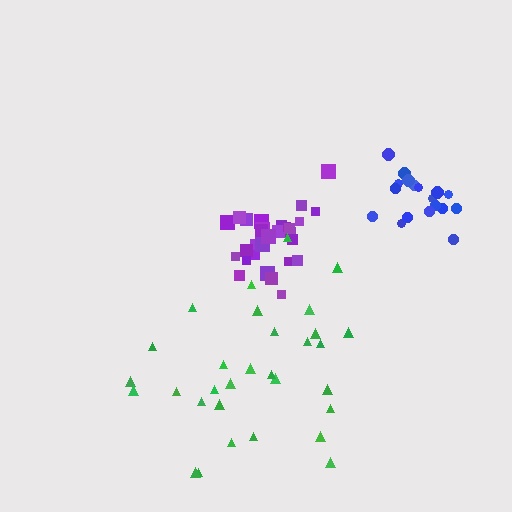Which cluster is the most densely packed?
Purple.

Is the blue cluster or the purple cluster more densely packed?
Purple.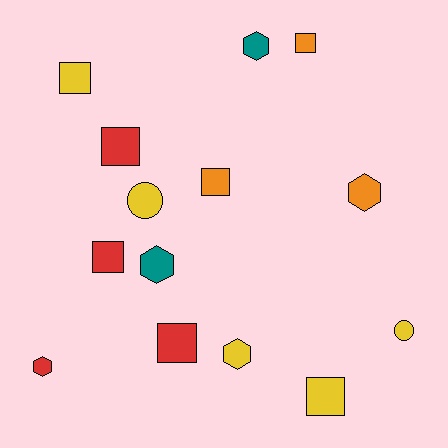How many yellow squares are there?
There are 2 yellow squares.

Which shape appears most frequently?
Square, with 7 objects.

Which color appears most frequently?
Yellow, with 5 objects.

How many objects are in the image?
There are 14 objects.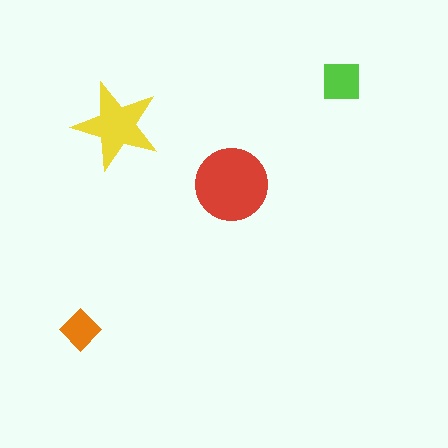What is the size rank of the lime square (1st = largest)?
3rd.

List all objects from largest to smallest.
The red circle, the yellow star, the lime square, the orange diamond.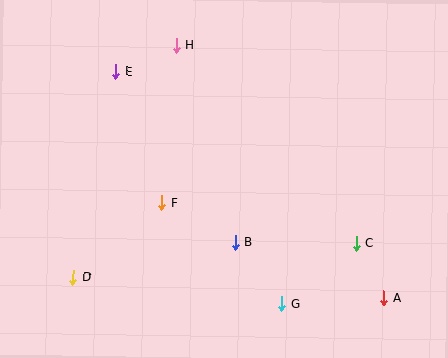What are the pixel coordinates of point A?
Point A is at (384, 298).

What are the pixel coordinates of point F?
Point F is at (161, 203).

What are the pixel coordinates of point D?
Point D is at (73, 277).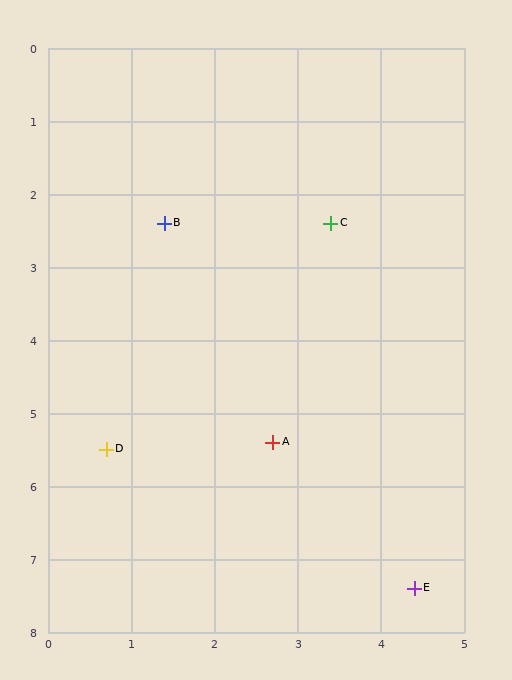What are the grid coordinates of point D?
Point D is at approximately (0.7, 5.5).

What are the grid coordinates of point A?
Point A is at approximately (2.7, 5.4).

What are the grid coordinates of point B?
Point B is at approximately (1.4, 2.4).